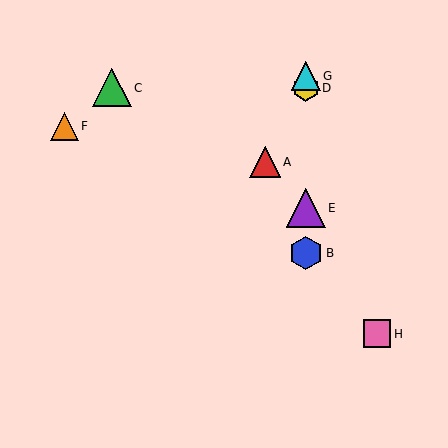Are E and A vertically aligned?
No, E is at x≈306 and A is at x≈265.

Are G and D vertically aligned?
Yes, both are at x≈306.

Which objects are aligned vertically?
Objects B, D, E, G are aligned vertically.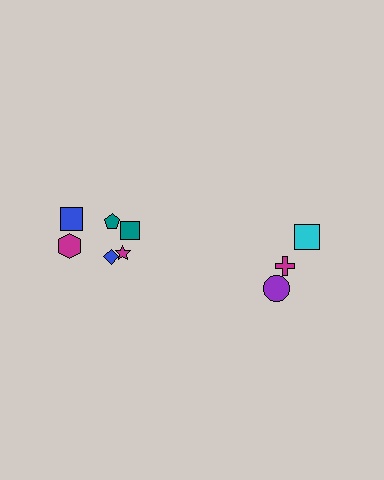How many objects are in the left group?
There are 6 objects.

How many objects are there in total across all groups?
There are 9 objects.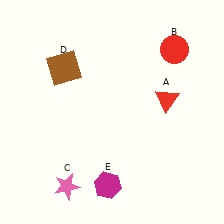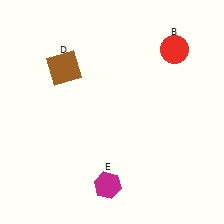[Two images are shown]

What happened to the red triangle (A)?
The red triangle (A) was removed in Image 2. It was in the top-right area of Image 1.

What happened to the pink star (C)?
The pink star (C) was removed in Image 2. It was in the bottom-left area of Image 1.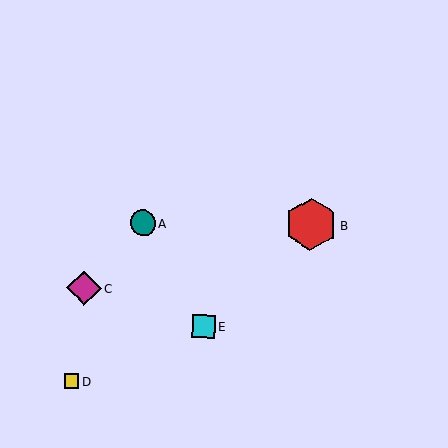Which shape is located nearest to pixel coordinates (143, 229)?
The teal circle (labeled A) at (143, 223) is nearest to that location.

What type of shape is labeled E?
Shape E is a cyan square.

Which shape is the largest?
The red hexagon (labeled B) is the largest.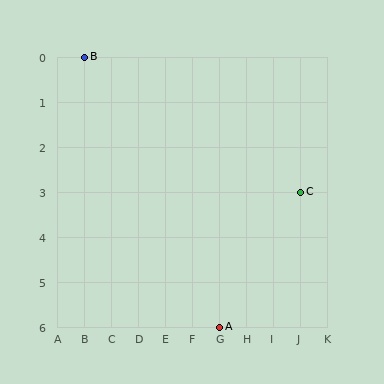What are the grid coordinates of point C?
Point C is at grid coordinates (J, 3).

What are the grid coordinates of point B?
Point B is at grid coordinates (B, 0).